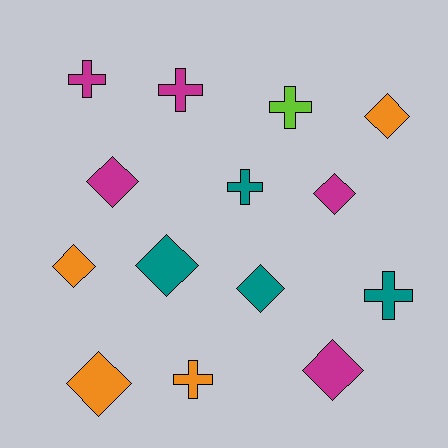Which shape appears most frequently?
Diamond, with 8 objects.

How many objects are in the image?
There are 14 objects.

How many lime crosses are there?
There is 1 lime cross.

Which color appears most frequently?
Magenta, with 5 objects.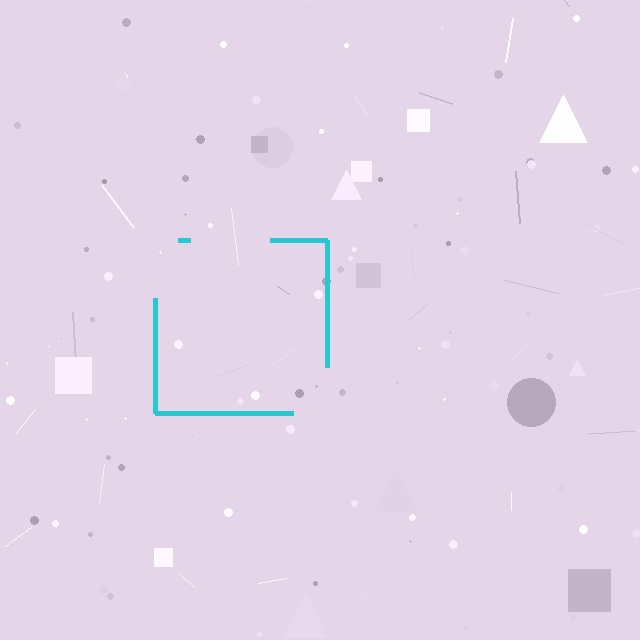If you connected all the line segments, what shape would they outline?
They would outline a square.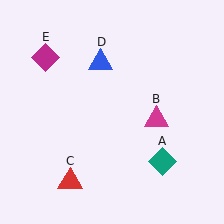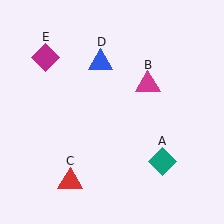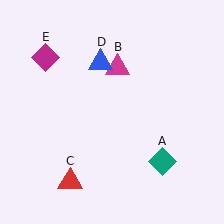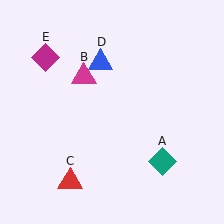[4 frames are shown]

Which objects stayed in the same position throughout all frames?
Teal diamond (object A) and red triangle (object C) and blue triangle (object D) and magenta diamond (object E) remained stationary.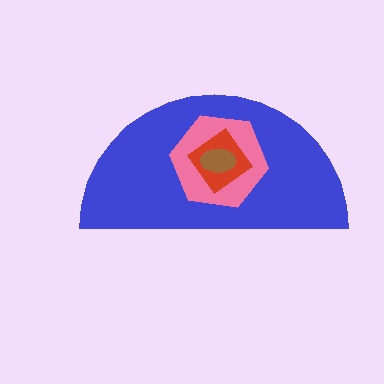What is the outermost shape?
The blue semicircle.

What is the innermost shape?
The brown ellipse.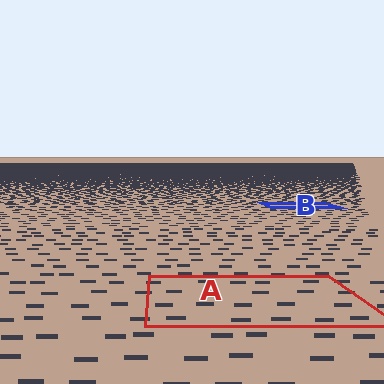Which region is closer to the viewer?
Region A is closer. The texture elements there are larger and more spread out.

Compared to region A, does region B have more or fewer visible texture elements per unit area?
Region B has more texture elements per unit area — they are packed more densely because it is farther away.